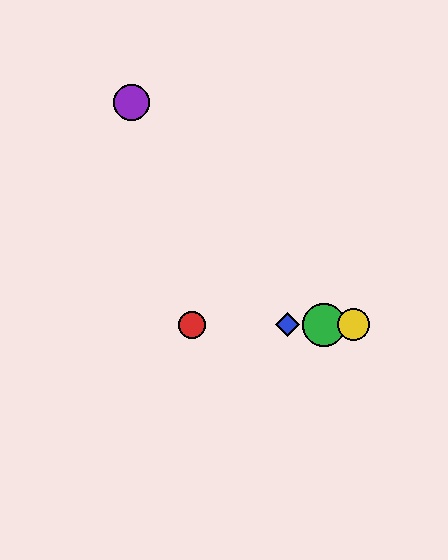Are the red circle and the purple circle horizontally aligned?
No, the red circle is at y≈325 and the purple circle is at y≈103.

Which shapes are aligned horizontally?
The red circle, the blue diamond, the green circle, the yellow circle are aligned horizontally.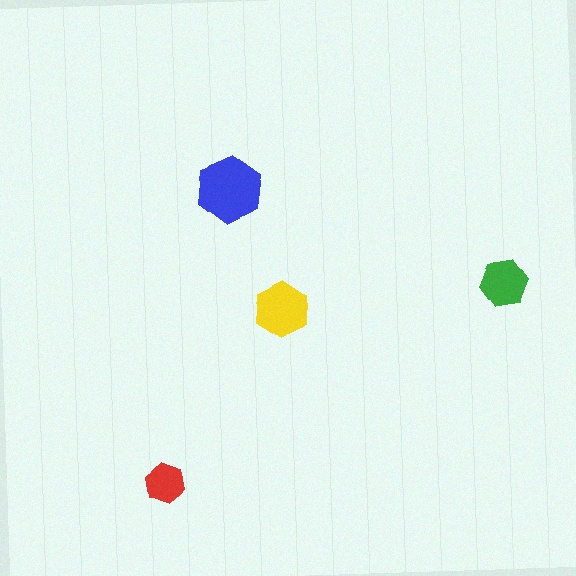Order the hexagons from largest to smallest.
the blue one, the yellow one, the green one, the red one.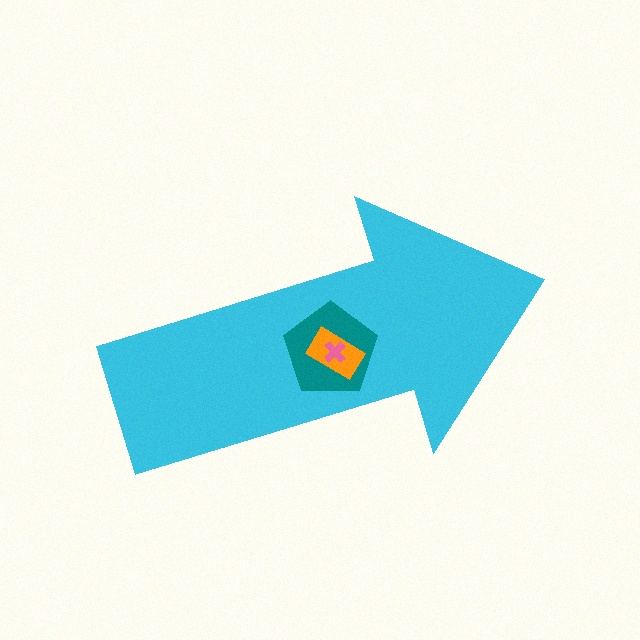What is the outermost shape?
The cyan arrow.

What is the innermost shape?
The pink cross.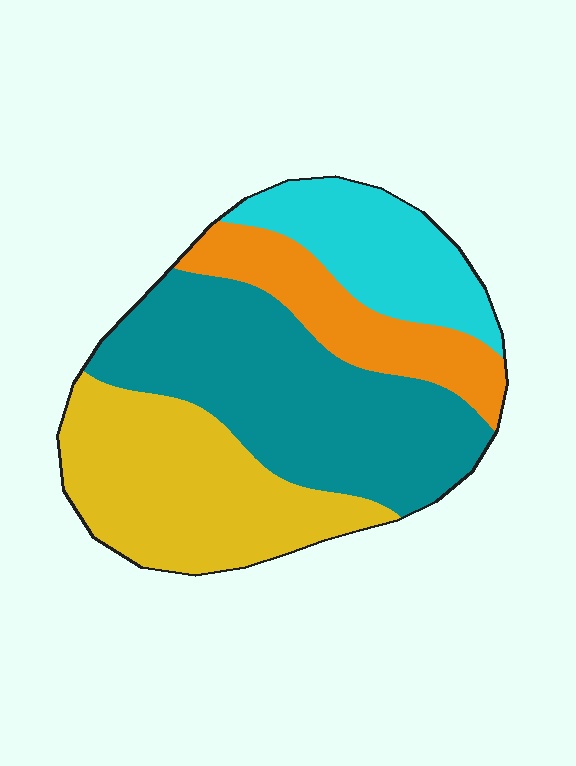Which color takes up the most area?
Teal, at roughly 40%.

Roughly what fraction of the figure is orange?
Orange covers about 15% of the figure.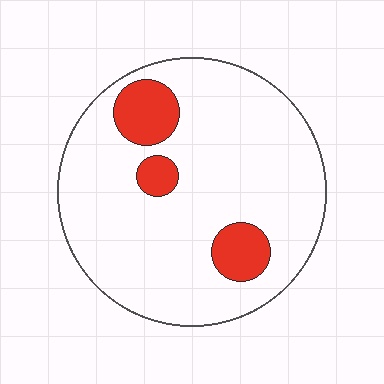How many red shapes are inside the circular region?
3.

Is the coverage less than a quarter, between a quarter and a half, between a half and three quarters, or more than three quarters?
Less than a quarter.